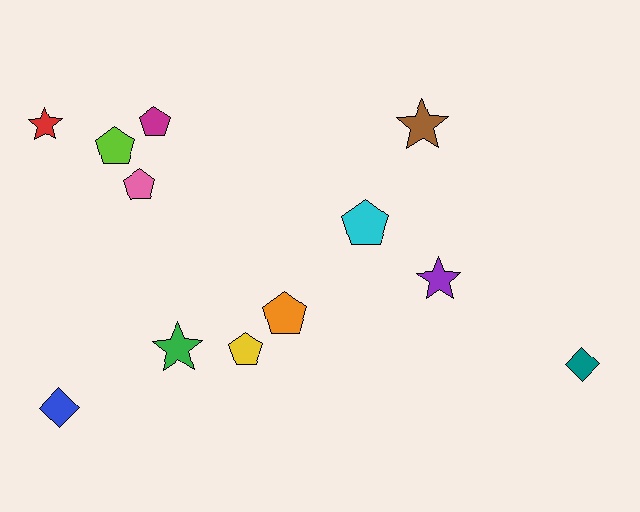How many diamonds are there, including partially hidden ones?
There are 2 diamonds.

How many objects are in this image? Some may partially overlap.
There are 12 objects.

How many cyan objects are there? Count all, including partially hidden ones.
There is 1 cyan object.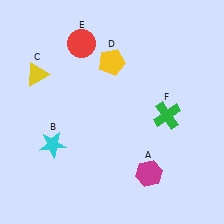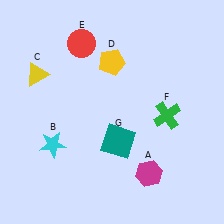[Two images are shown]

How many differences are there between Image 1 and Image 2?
There is 1 difference between the two images.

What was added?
A teal square (G) was added in Image 2.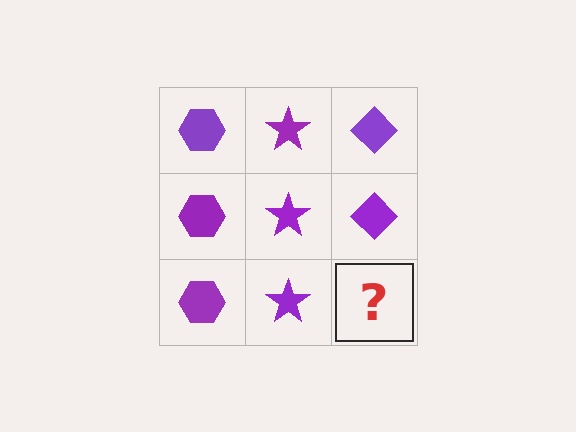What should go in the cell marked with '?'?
The missing cell should contain a purple diamond.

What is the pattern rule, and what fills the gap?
The rule is that each column has a consistent shape. The gap should be filled with a purple diamond.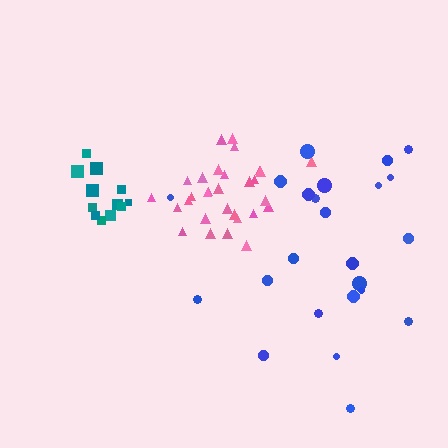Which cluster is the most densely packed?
Pink.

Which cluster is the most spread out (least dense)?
Blue.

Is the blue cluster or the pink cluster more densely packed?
Pink.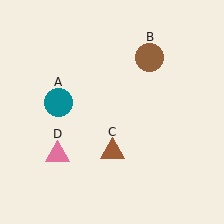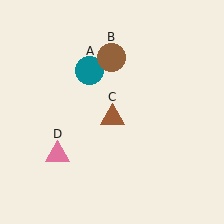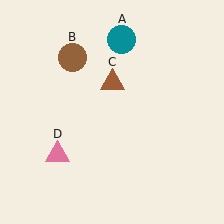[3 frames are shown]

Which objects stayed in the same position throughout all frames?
Pink triangle (object D) remained stationary.